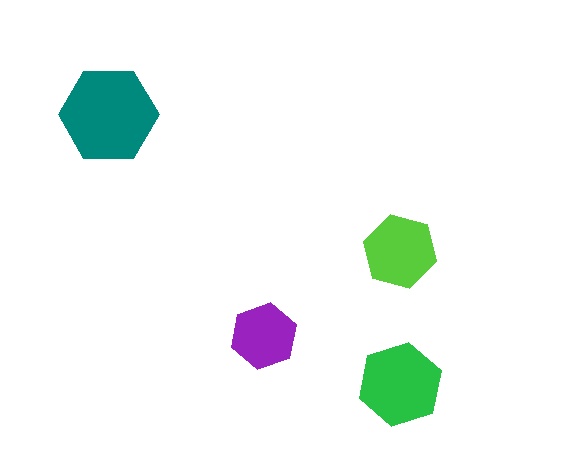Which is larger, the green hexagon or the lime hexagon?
The green one.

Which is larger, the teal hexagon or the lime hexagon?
The teal one.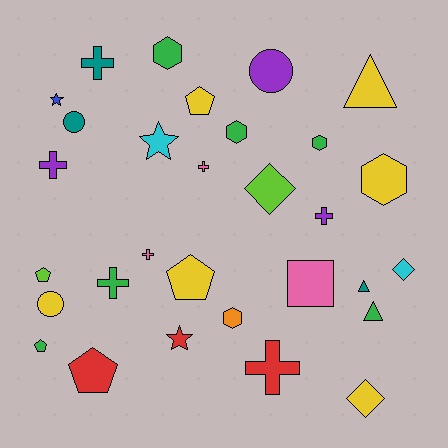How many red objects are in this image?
There are 3 red objects.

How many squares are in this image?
There is 1 square.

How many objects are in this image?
There are 30 objects.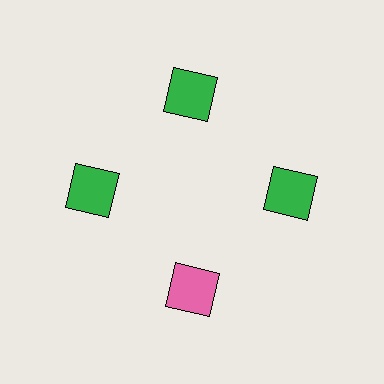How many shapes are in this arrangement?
There are 4 shapes arranged in a ring pattern.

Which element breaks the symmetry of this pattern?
The pink square at roughly the 6 o'clock position breaks the symmetry. All other shapes are green squares.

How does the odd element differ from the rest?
It has a different color: pink instead of green.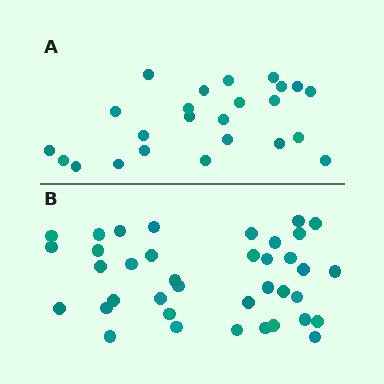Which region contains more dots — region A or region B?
Region B (the bottom region) has more dots.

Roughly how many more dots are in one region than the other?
Region B has approximately 15 more dots than region A.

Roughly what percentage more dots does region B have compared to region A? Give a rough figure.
About 60% more.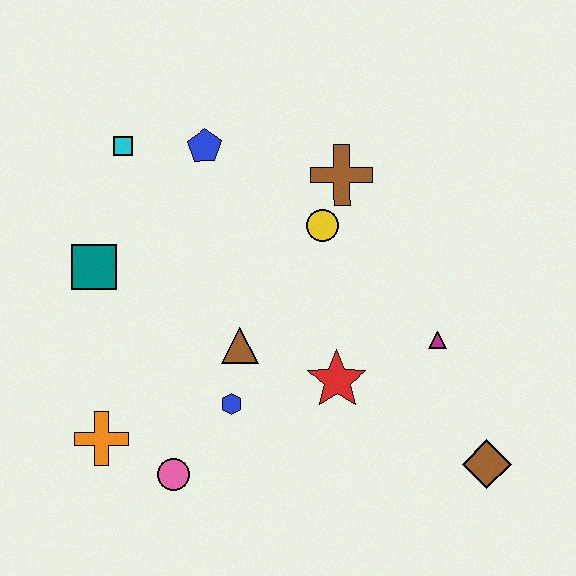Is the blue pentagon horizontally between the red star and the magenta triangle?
No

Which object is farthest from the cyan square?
The brown diamond is farthest from the cyan square.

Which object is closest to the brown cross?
The yellow circle is closest to the brown cross.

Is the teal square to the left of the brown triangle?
Yes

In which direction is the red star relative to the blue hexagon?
The red star is to the right of the blue hexagon.